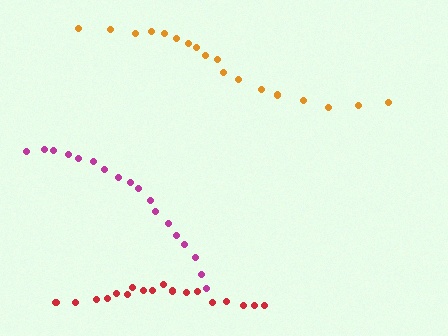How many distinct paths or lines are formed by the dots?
There are 3 distinct paths.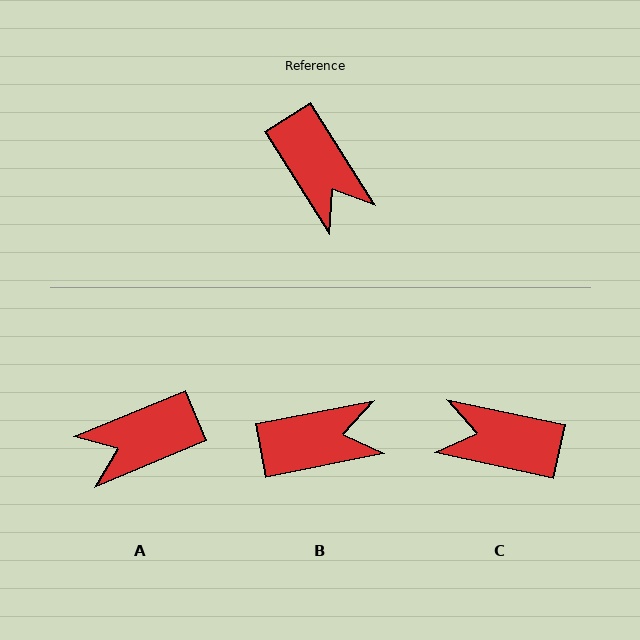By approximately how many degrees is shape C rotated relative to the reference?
Approximately 134 degrees clockwise.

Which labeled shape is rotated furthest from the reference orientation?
C, about 134 degrees away.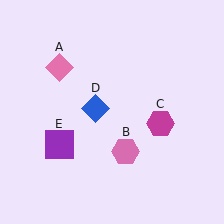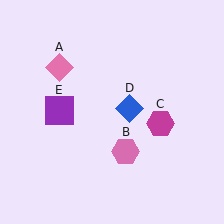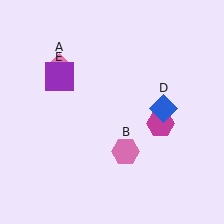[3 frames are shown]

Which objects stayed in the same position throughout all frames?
Pink diamond (object A) and pink hexagon (object B) and magenta hexagon (object C) remained stationary.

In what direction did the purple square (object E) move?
The purple square (object E) moved up.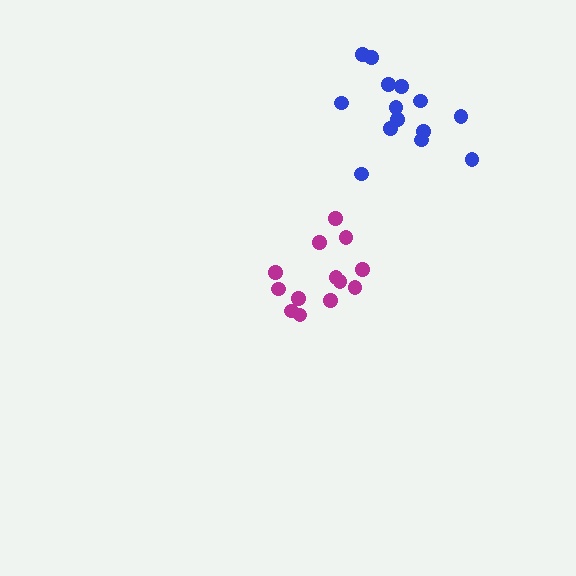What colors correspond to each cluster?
The clusters are colored: blue, magenta.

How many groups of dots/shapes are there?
There are 2 groups.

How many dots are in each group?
Group 1: 15 dots, Group 2: 13 dots (28 total).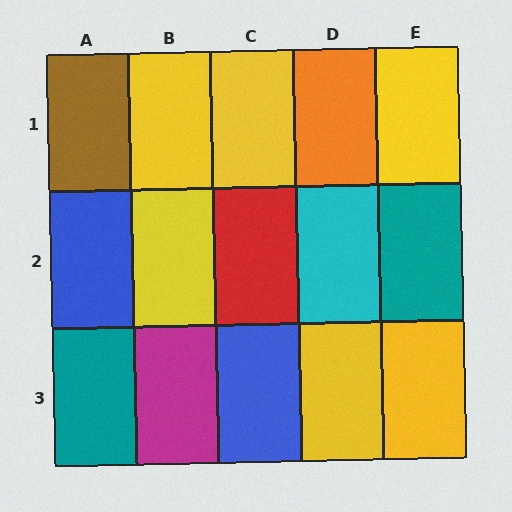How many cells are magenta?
1 cell is magenta.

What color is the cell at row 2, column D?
Cyan.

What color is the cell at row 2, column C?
Red.